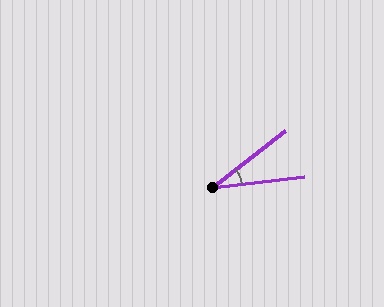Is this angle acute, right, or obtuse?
It is acute.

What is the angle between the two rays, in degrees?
Approximately 31 degrees.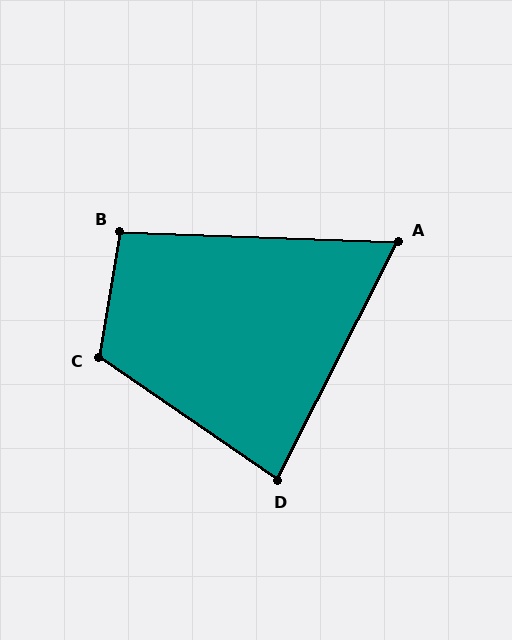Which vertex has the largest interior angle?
C, at approximately 115 degrees.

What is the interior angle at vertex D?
Approximately 82 degrees (acute).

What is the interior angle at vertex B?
Approximately 98 degrees (obtuse).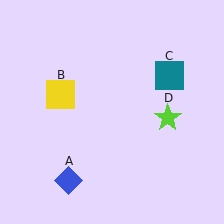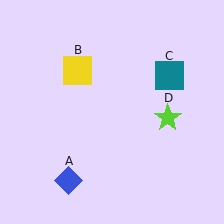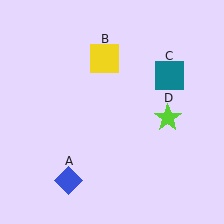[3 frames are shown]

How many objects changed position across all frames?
1 object changed position: yellow square (object B).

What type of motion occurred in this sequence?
The yellow square (object B) rotated clockwise around the center of the scene.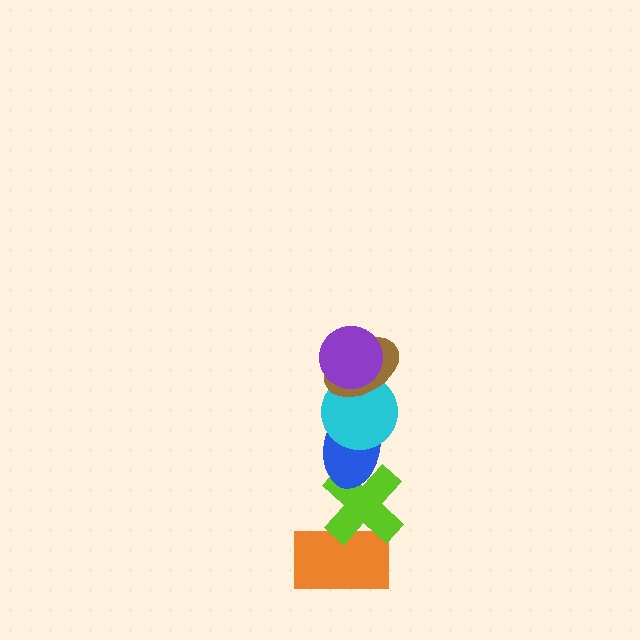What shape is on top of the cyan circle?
The brown ellipse is on top of the cyan circle.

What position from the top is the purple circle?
The purple circle is 1st from the top.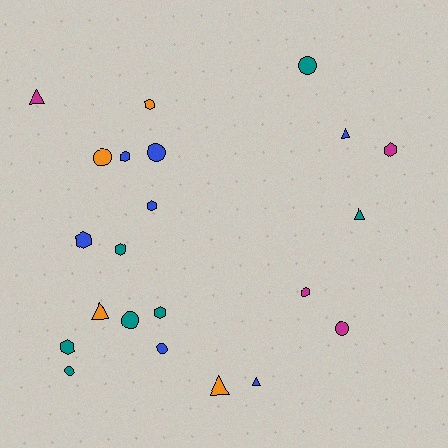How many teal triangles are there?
There is 1 teal triangle.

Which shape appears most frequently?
Hexagon, with 9 objects.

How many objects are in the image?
There are 22 objects.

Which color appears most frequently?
Blue, with 7 objects.